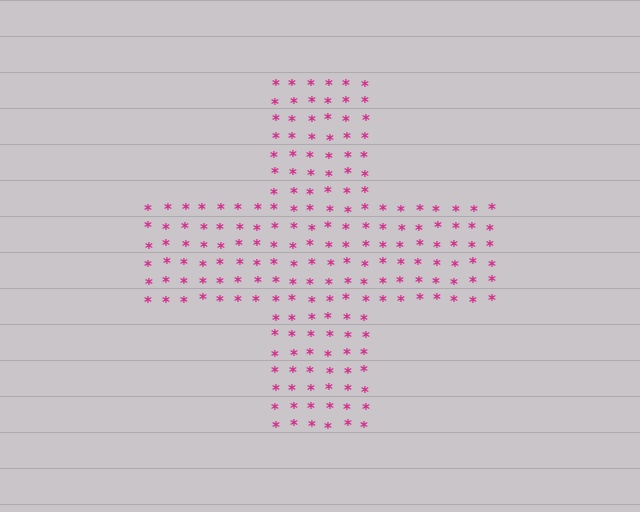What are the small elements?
The small elements are asterisks.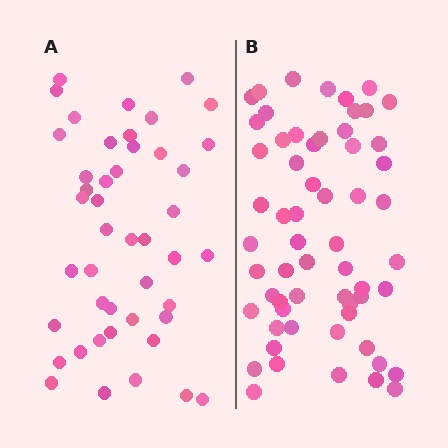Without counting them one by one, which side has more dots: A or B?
Region B (the right region) has more dots.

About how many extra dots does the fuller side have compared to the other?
Region B has approximately 15 more dots than region A.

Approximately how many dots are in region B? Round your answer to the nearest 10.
About 60 dots.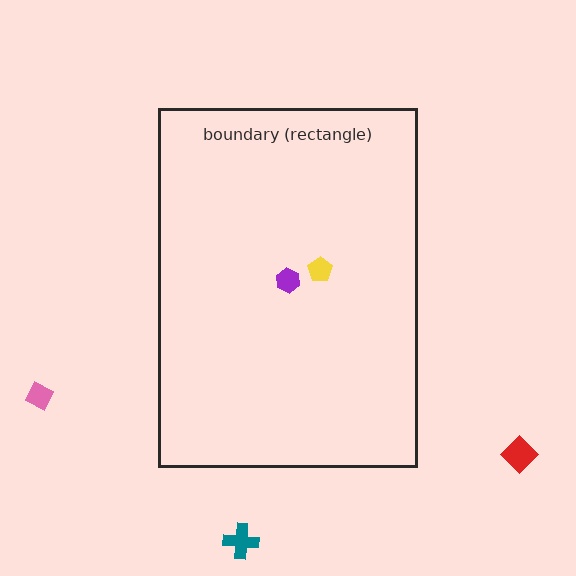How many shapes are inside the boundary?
2 inside, 3 outside.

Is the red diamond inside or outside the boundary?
Outside.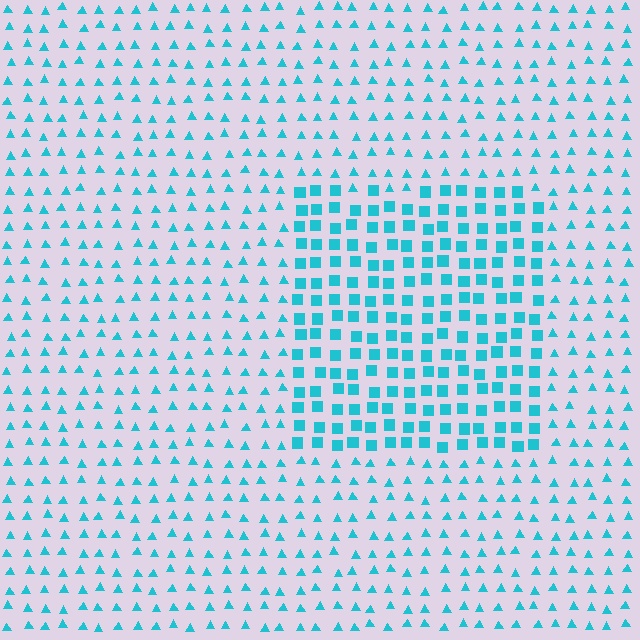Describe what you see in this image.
The image is filled with small cyan elements arranged in a uniform grid. A rectangle-shaped region contains squares, while the surrounding area contains triangles. The boundary is defined purely by the change in element shape.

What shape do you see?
I see a rectangle.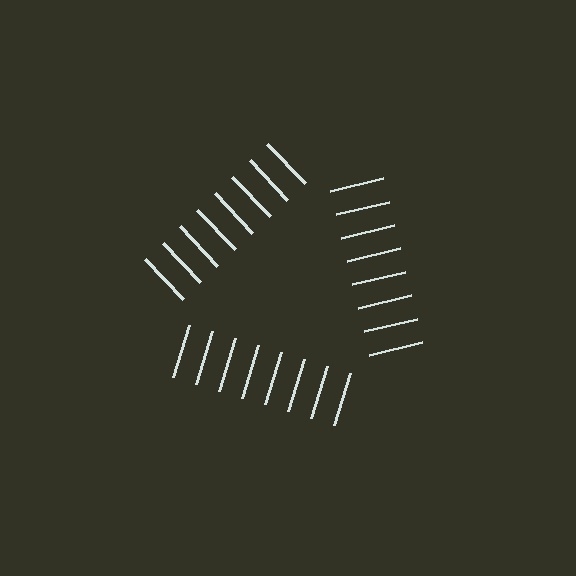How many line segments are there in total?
24 — 8 along each of the 3 edges.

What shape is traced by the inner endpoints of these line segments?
An illusory triangle — the line segments terminate on its edges but no continuous stroke is drawn.